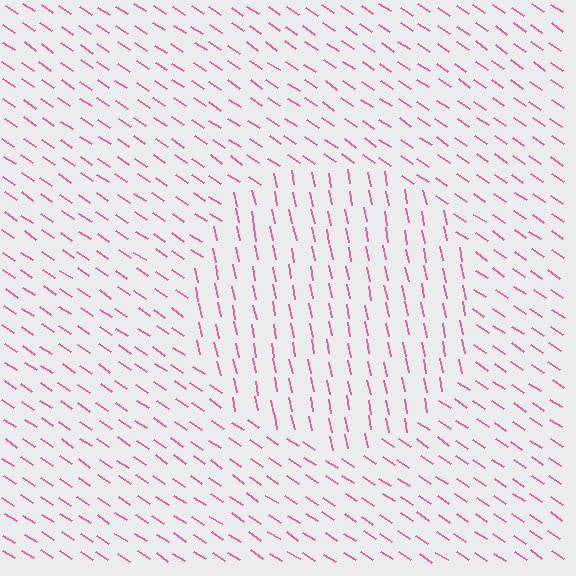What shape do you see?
I see a circle.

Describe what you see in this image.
The image is filled with small pink line segments. A circle region in the image has lines oriented differently from the surrounding lines, creating a visible texture boundary.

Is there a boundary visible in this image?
Yes, there is a texture boundary formed by a change in line orientation.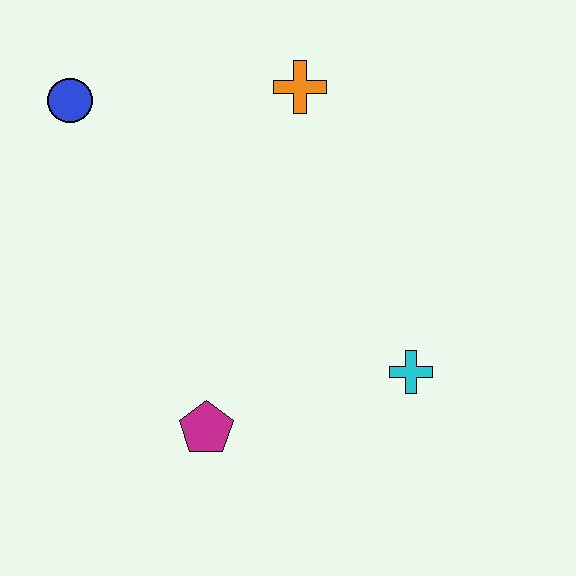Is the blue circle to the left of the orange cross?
Yes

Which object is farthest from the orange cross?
The magenta pentagon is farthest from the orange cross.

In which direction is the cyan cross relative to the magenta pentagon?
The cyan cross is to the right of the magenta pentagon.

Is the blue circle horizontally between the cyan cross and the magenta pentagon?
No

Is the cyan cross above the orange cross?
No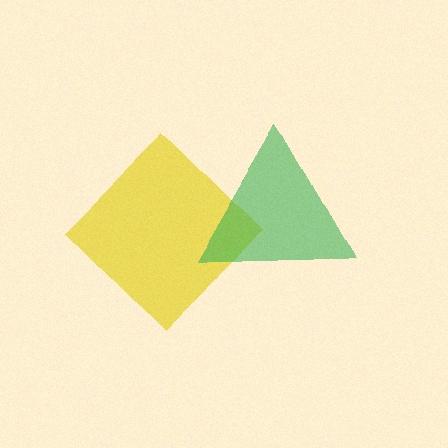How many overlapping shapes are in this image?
There are 2 overlapping shapes in the image.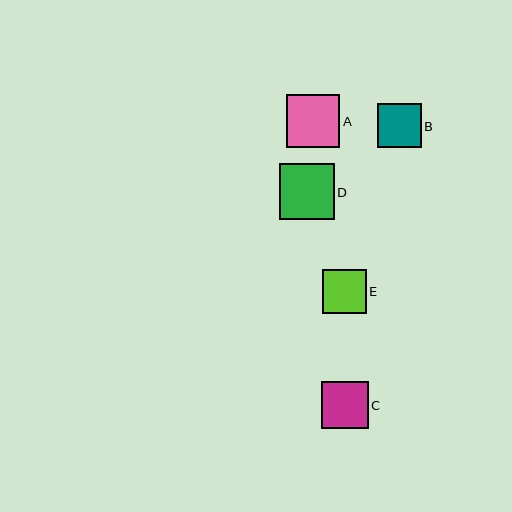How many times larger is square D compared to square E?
Square D is approximately 1.3 times the size of square E.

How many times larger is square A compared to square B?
Square A is approximately 1.2 times the size of square B.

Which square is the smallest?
Square B is the smallest with a size of approximately 43 pixels.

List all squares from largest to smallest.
From largest to smallest: D, A, C, E, B.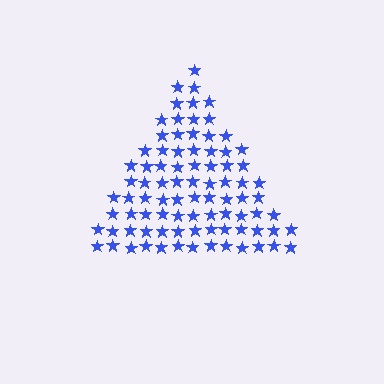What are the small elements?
The small elements are stars.